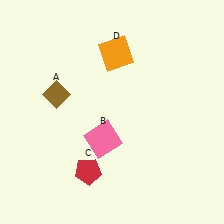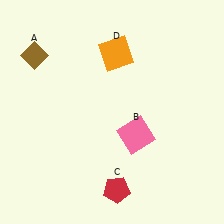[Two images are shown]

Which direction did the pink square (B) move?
The pink square (B) moved right.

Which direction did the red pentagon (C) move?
The red pentagon (C) moved right.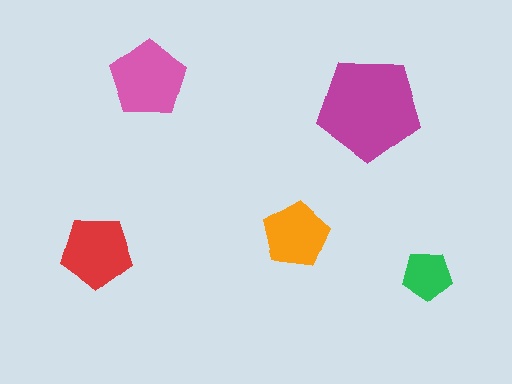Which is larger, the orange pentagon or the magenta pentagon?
The magenta one.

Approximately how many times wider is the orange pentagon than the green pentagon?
About 1.5 times wider.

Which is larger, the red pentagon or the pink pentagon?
The pink one.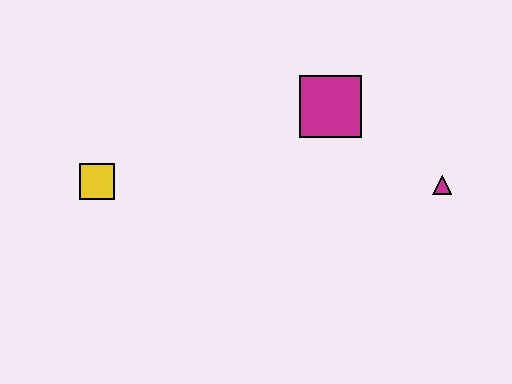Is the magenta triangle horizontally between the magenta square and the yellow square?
No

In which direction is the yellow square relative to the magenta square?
The yellow square is to the left of the magenta square.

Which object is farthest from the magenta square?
The yellow square is farthest from the magenta square.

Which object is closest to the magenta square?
The magenta triangle is closest to the magenta square.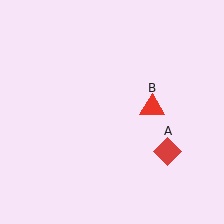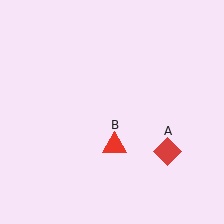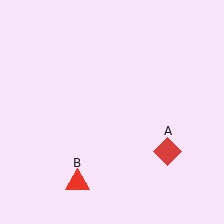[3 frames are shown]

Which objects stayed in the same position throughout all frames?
Red diamond (object A) remained stationary.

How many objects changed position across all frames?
1 object changed position: red triangle (object B).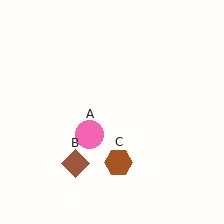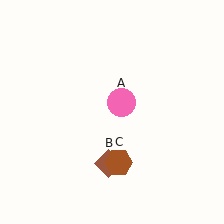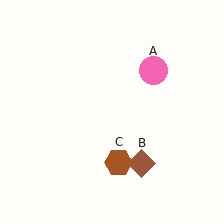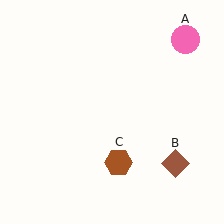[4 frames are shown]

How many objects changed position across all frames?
2 objects changed position: pink circle (object A), brown diamond (object B).